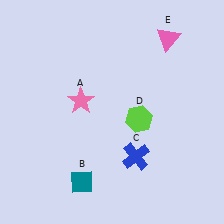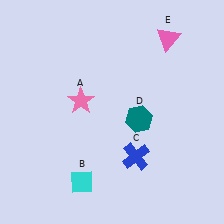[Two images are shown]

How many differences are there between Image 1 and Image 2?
There are 2 differences between the two images.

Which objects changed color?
B changed from teal to cyan. D changed from lime to teal.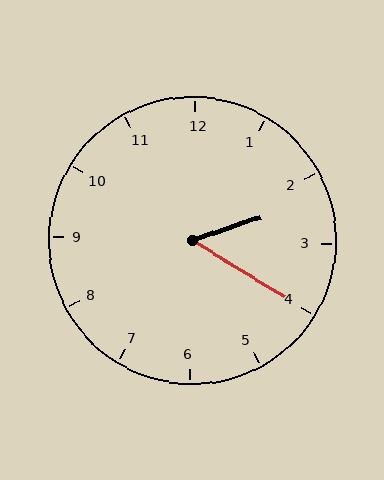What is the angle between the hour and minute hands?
Approximately 50 degrees.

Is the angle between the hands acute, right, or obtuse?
It is acute.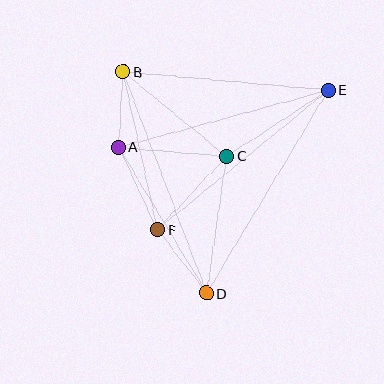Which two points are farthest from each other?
Points D and E are farthest from each other.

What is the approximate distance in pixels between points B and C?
The distance between B and C is approximately 134 pixels.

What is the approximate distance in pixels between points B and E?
The distance between B and E is approximately 206 pixels.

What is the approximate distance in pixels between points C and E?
The distance between C and E is approximately 121 pixels.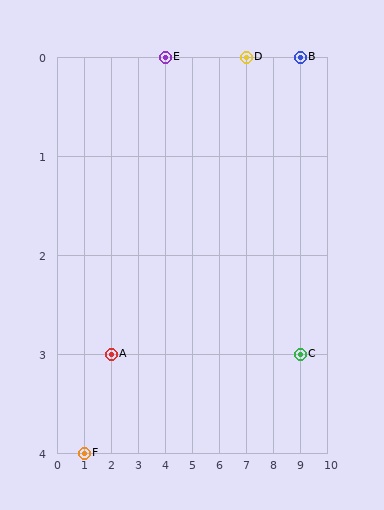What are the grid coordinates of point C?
Point C is at grid coordinates (9, 3).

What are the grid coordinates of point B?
Point B is at grid coordinates (9, 0).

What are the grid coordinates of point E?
Point E is at grid coordinates (4, 0).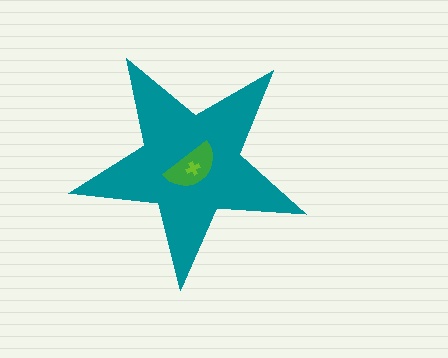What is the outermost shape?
The teal star.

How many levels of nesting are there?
3.